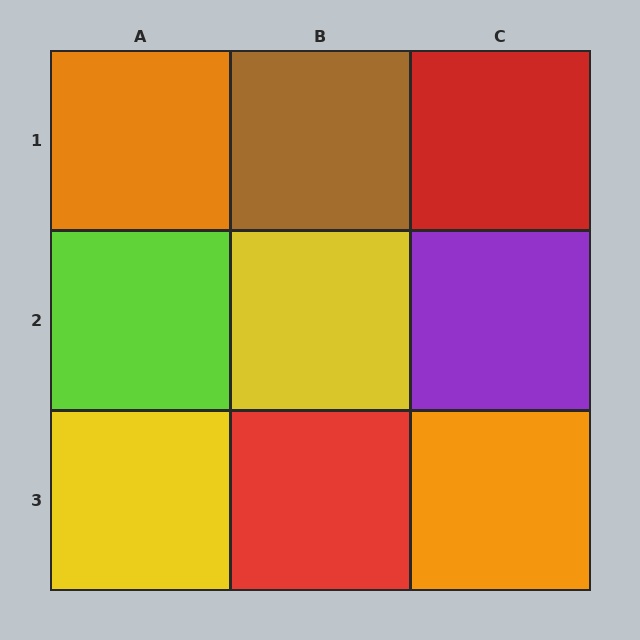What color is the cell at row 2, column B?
Yellow.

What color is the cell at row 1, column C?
Red.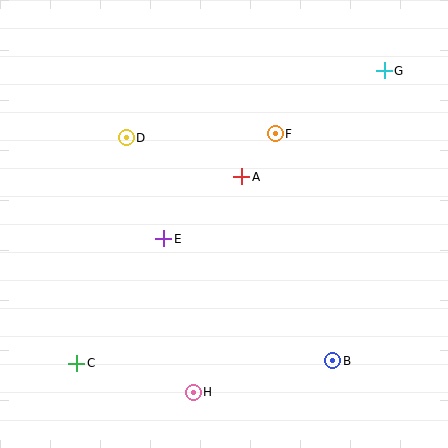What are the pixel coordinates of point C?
Point C is at (77, 363).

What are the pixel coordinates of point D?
Point D is at (126, 138).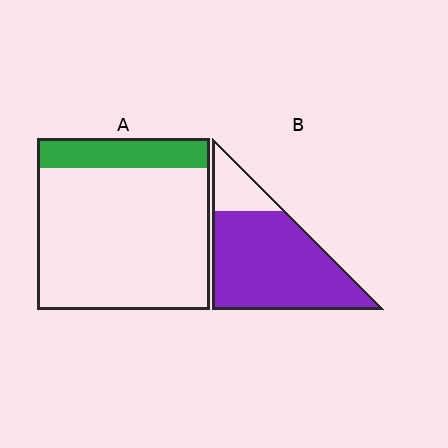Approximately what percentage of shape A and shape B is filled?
A is approximately 15% and B is approximately 80%.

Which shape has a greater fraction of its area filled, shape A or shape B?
Shape B.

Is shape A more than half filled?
No.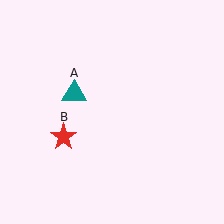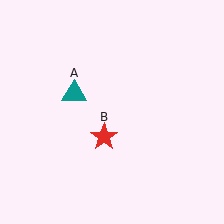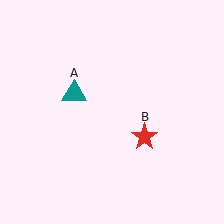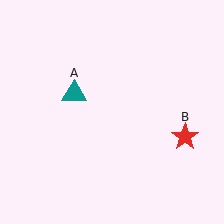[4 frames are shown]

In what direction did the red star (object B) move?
The red star (object B) moved right.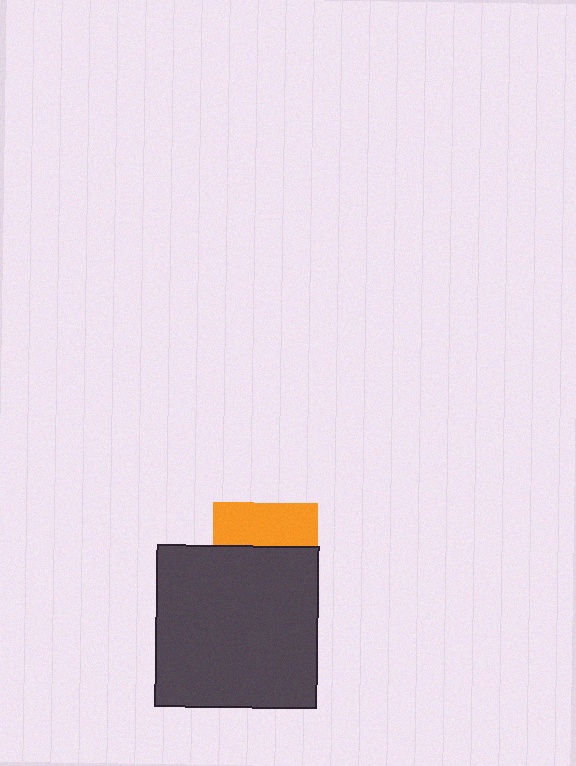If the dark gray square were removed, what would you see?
You would see the complete orange square.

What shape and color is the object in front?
The object in front is a dark gray square.